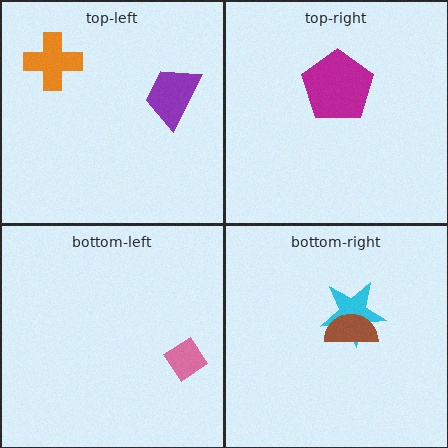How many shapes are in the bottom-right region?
2.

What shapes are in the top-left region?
The purple trapezoid, the orange cross.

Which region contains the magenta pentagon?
The top-right region.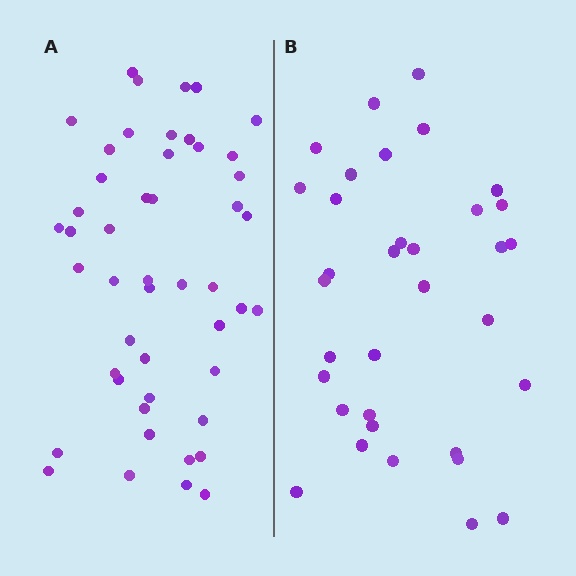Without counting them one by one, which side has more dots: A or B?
Region A (the left region) has more dots.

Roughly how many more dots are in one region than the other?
Region A has approximately 15 more dots than region B.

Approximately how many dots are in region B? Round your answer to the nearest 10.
About 30 dots. (The exact count is 34, which rounds to 30.)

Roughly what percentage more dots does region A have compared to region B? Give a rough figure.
About 40% more.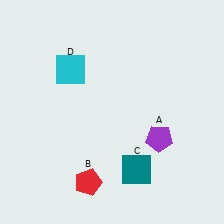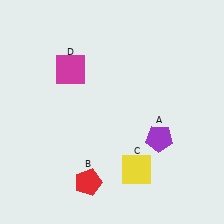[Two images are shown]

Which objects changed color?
C changed from teal to yellow. D changed from cyan to magenta.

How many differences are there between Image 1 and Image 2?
There are 2 differences between the two images.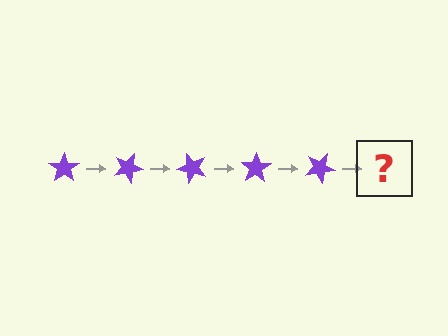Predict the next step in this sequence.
The next step is a purple star rotated 125 degrees.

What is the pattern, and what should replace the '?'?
The pattern is that the star rotates 25 degrees each step. The '?' should be a purple star rotated 125 degrees.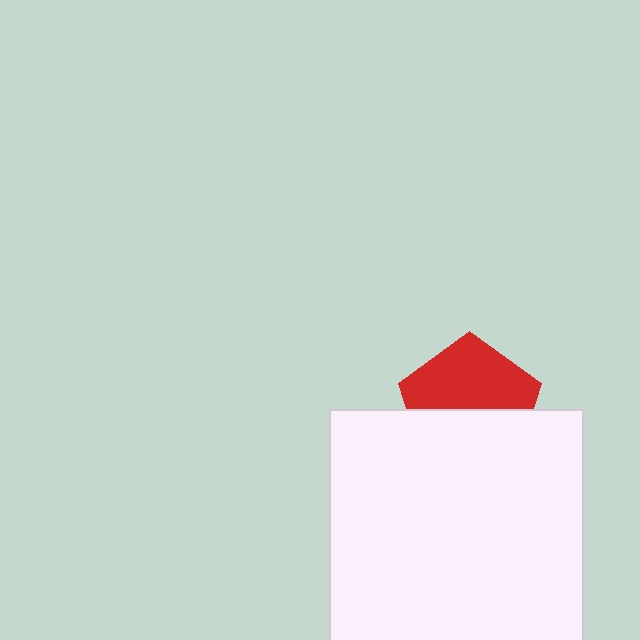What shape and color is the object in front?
The object in front is a white rectangle.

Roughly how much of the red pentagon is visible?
About half of it is visible (roughly 53%).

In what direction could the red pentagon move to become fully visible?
The red pentagon could move up. That would shift it out from behind the white rectangle entirely.